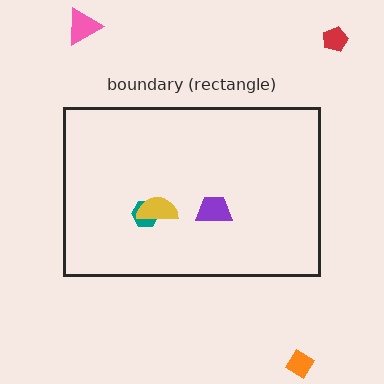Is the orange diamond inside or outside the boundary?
Outside.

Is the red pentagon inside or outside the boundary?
Outside.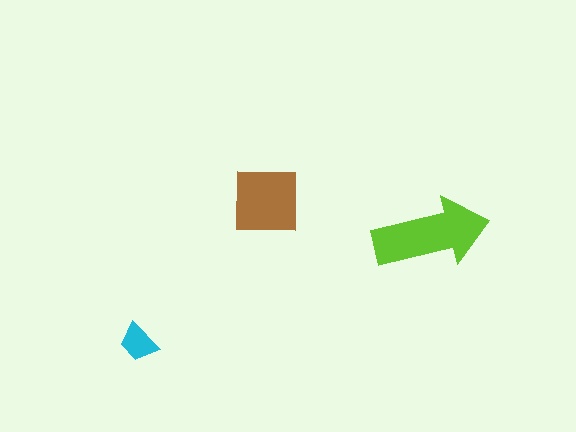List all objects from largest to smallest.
The lime arrow, the brown square, the cyan trapezoid.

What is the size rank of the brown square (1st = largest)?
2nd.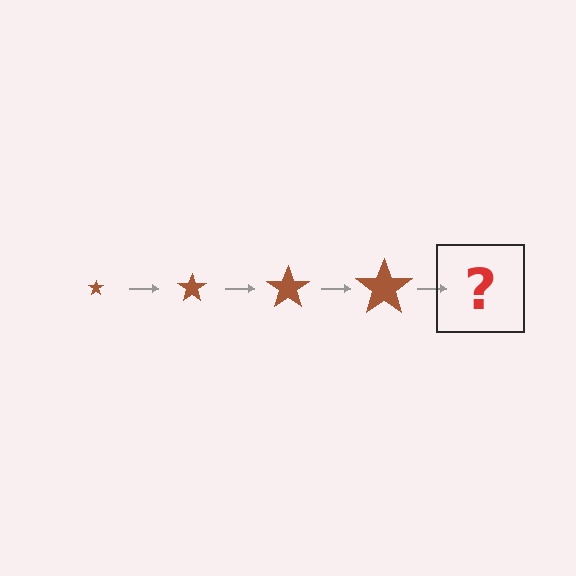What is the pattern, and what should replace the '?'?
The pattern is that the star gets progressively larger each step. The '?' should be a brown star, larger than the previous one.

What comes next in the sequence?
The next element should be a brown star, larger than the previous one.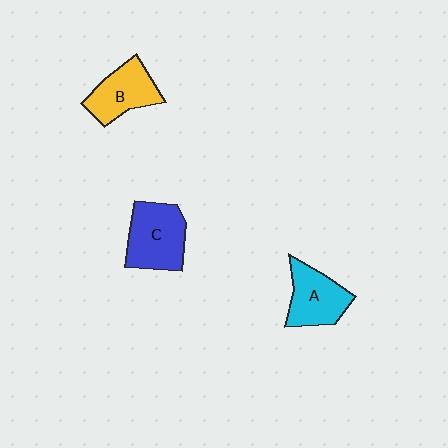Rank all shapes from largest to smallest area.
From largest to smallest: C (blue), A (cyan), B (yellow).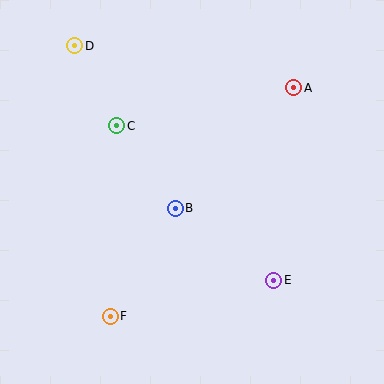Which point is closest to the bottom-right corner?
Point E is closest to the bottom-right corner.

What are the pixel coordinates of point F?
Point F is at (110, 316).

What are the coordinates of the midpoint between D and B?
The midpoint between D and B is at (125, 127).